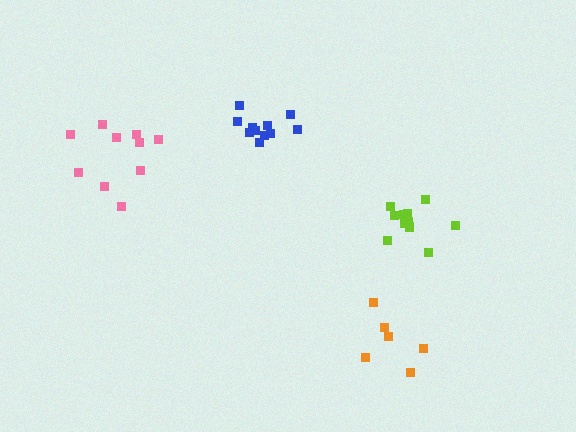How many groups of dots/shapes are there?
There are 4 groups.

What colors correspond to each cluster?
The clusters are colored: orange, blue, lime, pink.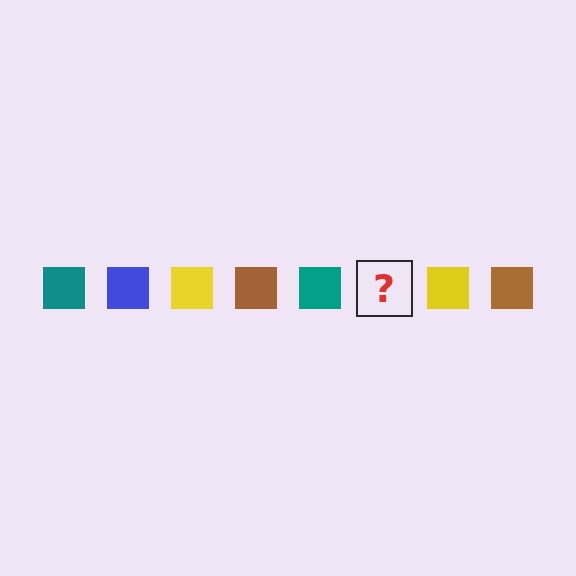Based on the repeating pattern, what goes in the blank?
The blank should be a blue square.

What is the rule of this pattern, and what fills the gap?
The rule is that the pattern cycles through teal, blue, yellow, brown squares. The gap should be filled with a blue square.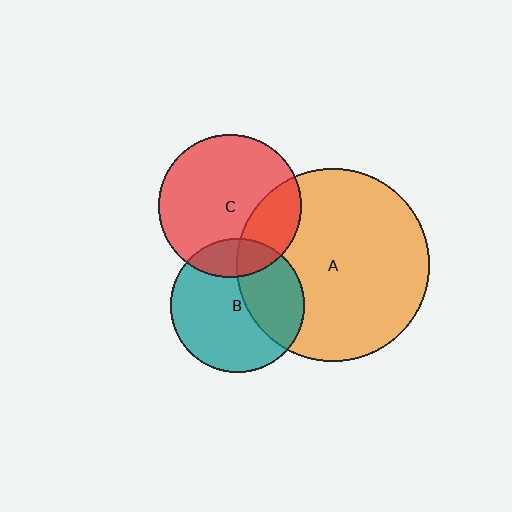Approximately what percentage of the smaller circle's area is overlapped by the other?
Approximately 25%.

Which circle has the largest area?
Circle A (orange).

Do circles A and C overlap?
Yes.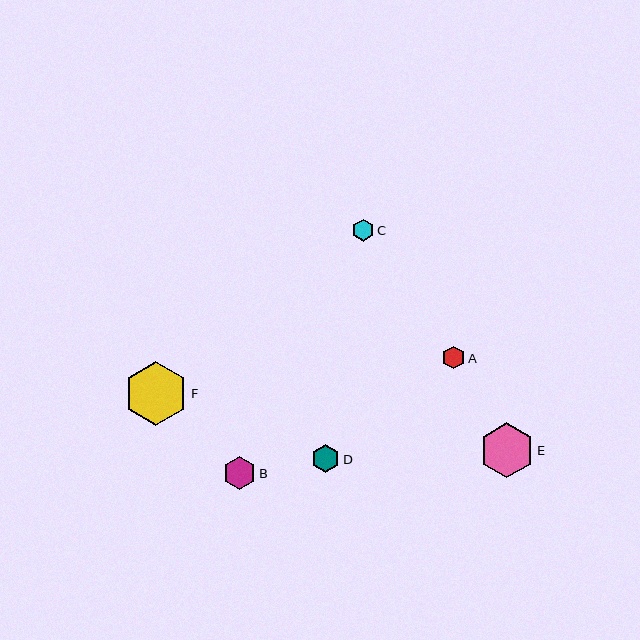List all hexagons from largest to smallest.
From largest to smallest: F, E, B, D, A, C.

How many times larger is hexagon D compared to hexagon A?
Hexagon D is approximately 1.3 times the size of hexagon A.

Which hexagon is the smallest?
Hexagon C is the smallest with a size of approximately 22 pixels.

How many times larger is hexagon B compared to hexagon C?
Hexagon B is approximately 1.5 times the size of hexagon C.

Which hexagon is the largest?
Hexagon F is the largest with a size of approximately 64 pixels.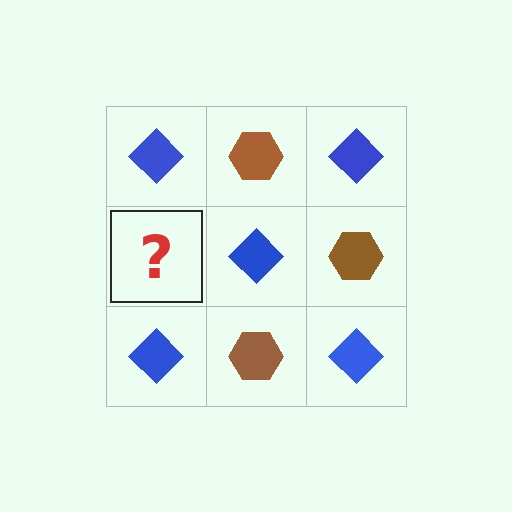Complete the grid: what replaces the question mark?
The question mark should be replaced with a brown hexagon.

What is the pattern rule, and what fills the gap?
The rule is that it alternates blue diamond and brown hexagon in a checkerboard pattern. The gap should be filled with a brown hexagon.